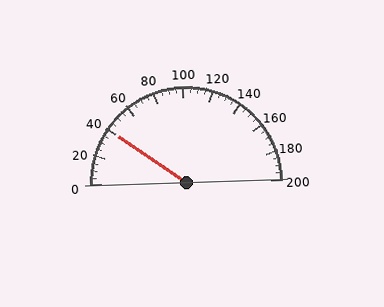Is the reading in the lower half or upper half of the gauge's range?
The reading is in the lower half of the range (0 to 200).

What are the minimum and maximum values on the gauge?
The gauge ranges from 0 to 200.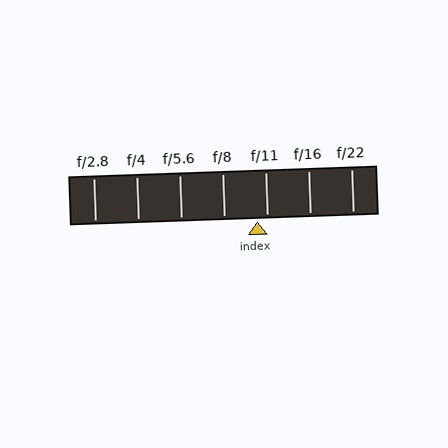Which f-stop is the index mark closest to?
The index mark is closest to f/11.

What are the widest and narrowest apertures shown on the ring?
The widest aperture shown is f/2.8 and the narrowest is f/22.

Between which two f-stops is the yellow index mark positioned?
The index mark is between f/8 and f/11.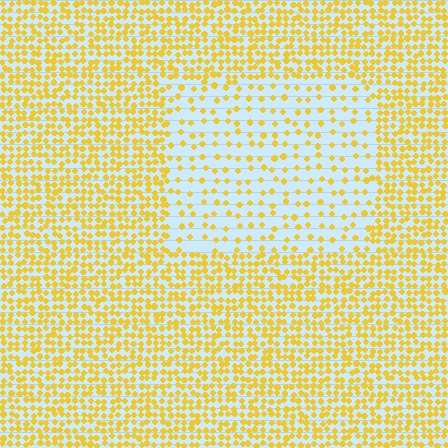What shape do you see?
I see a rectangle.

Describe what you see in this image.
The image contains small yellow elements arranged at two different densities. A rectangle-shaped region is visible where the elements are less densely packed than the surrounding area.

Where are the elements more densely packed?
The elements are more densely packed outside the rectangle boundary.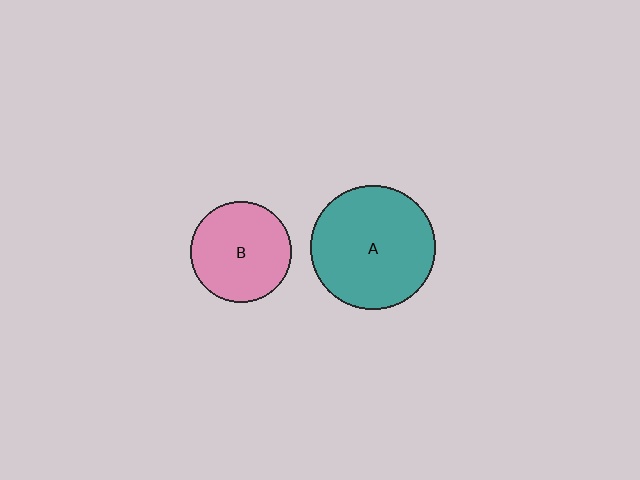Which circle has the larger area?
Circle A (teal).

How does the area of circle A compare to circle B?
Approximately 1.5 times.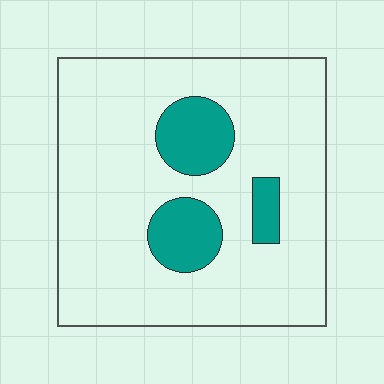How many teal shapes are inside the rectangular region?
3.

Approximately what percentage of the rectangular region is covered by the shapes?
Approximately 15%.